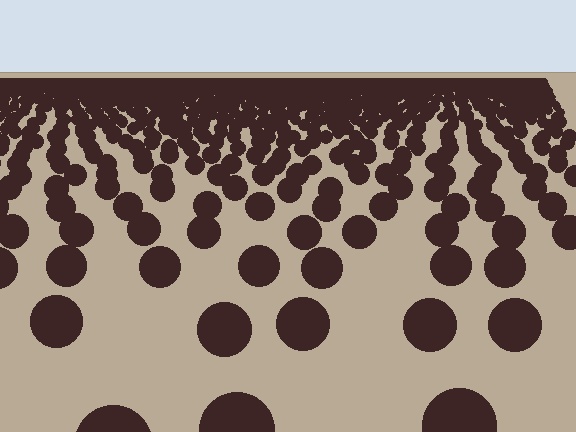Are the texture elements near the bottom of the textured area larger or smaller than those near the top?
Larger. Near the bottom, elements are closer to the viewer and appear at a bigger on-screen size.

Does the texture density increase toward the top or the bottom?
Density increases toward the top.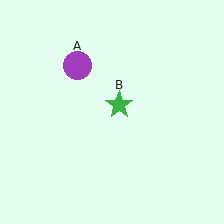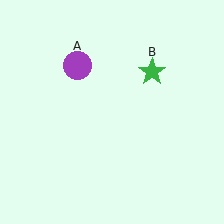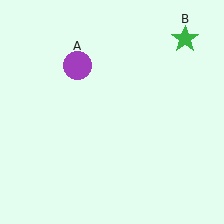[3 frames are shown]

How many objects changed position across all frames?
1 object changed position: green star (object B).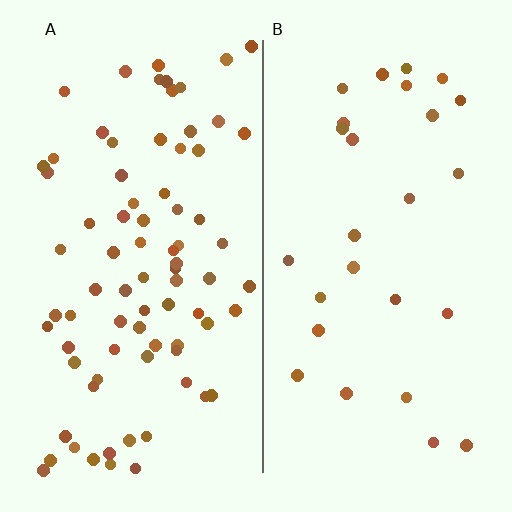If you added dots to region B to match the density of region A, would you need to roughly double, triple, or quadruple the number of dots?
Approximately triple.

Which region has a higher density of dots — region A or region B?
A (the left).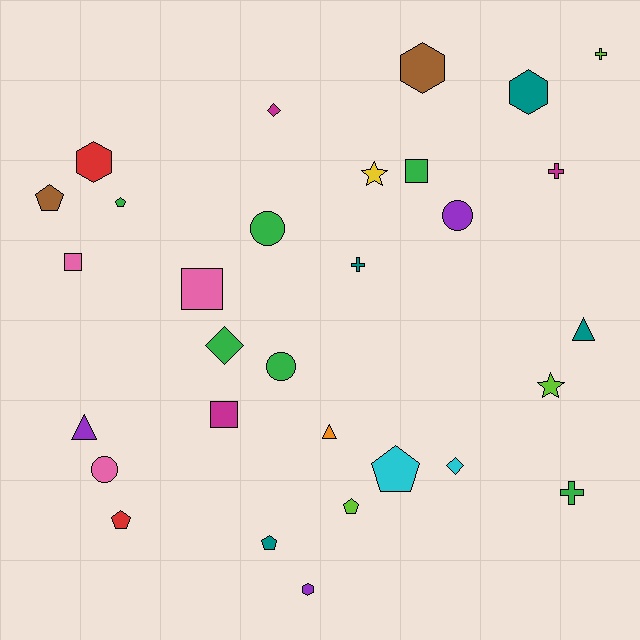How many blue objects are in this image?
There are no blue objects.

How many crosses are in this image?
There are 4 crosses.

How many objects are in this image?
There are 30 objects.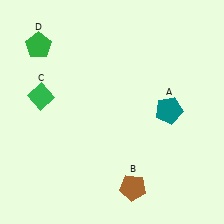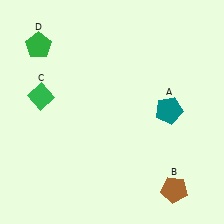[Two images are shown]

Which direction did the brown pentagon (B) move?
The brown pentagon (B) moved right.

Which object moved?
The brown pentagon (B) moved right.